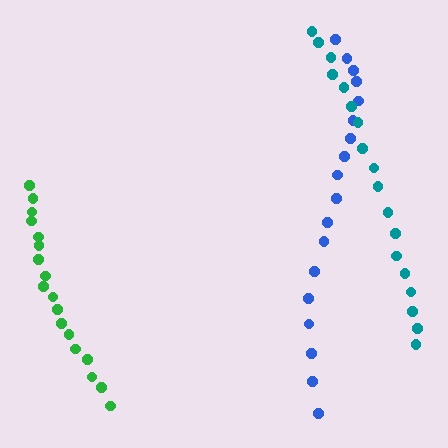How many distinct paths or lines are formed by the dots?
There are 3 distinct paths.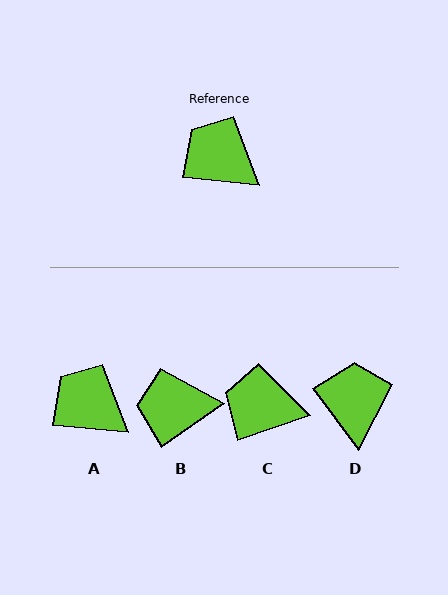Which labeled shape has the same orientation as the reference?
A.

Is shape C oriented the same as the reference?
No, it is off by about 24 degrees.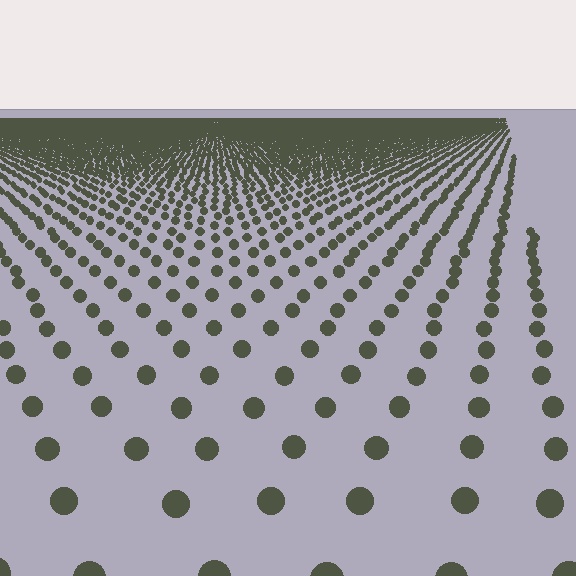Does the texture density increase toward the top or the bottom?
Density increases toward the top.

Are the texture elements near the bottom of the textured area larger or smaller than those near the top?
Larger. Near the bottom, elements are closer to the viewer and appear at a bigger on-screen size.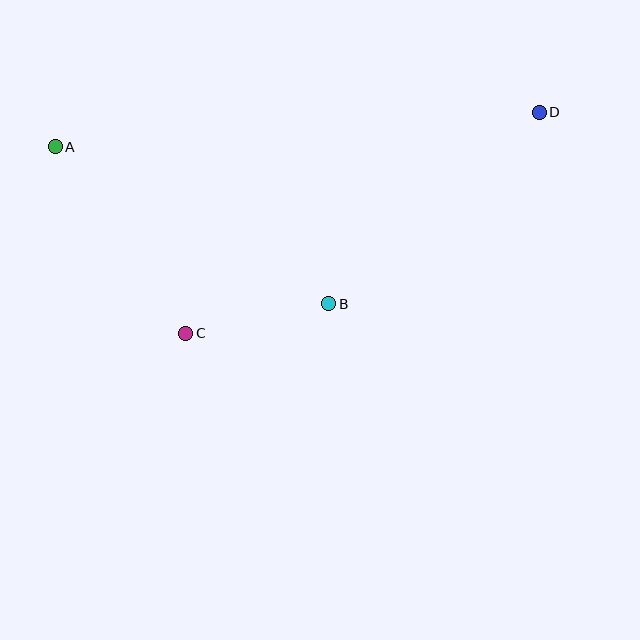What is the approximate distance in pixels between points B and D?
The distance between B and D is approximately 285 pixels.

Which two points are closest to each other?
Points B and C are closest to each other.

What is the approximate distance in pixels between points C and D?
The distance between C and D is approximately 417 pixels.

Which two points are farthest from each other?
Points A and D are farthest from each other.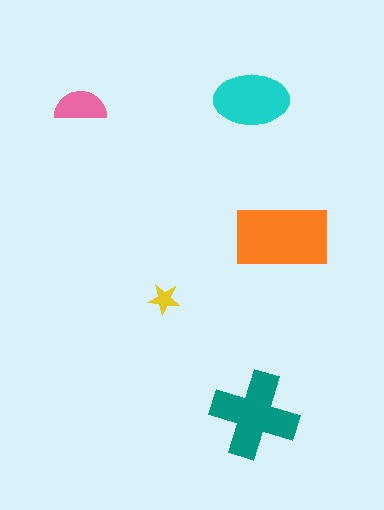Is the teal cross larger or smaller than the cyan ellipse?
Larger.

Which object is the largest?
The orange rectangle.